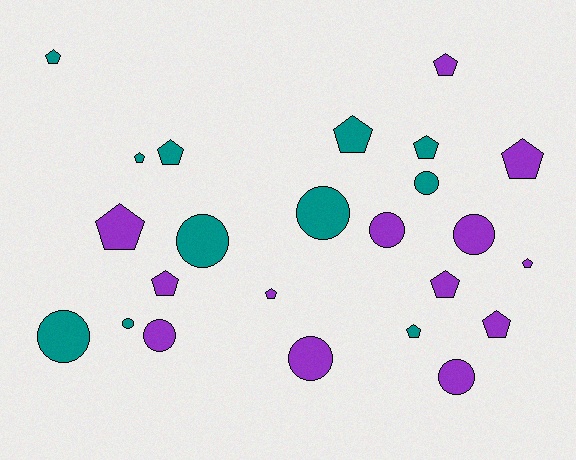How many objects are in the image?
There are 24 objects.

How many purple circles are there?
There are 5 purple circles.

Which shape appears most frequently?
Pentagon, with 14 objects.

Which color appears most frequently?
Purple, with 13 objects.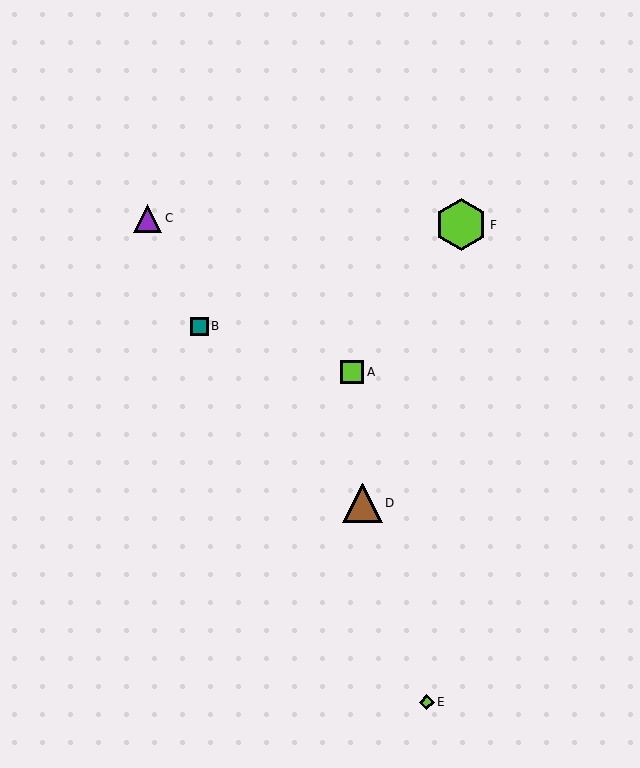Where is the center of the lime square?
The center of the lime square is at (352, 372).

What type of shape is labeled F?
Shape F is a lime hexagon.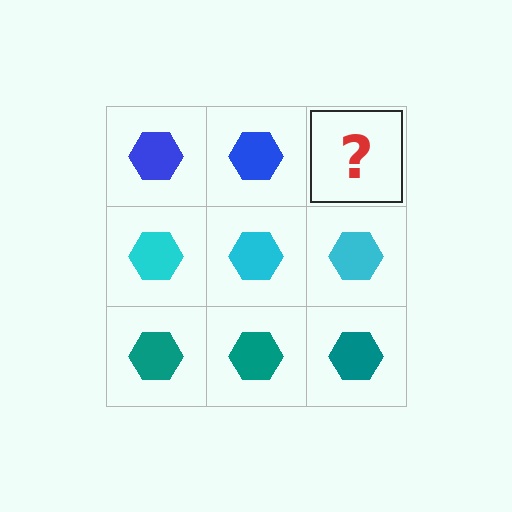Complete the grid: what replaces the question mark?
The question mark should be replaced with a blue hexagon.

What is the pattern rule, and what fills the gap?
The rule is that each row has a consistent color. The gap should be filled with a blue hexagon.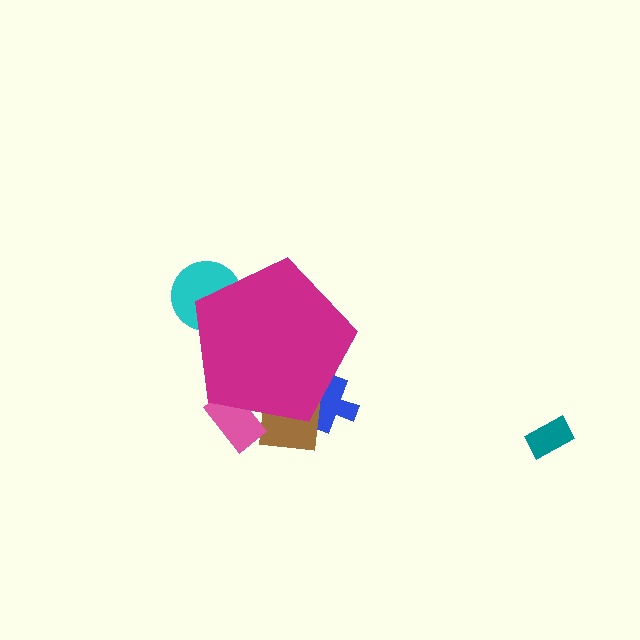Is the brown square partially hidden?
Yes, the brown square is partially hidden behind the magenta pentagon.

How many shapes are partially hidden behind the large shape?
4 shapes are partially hidden.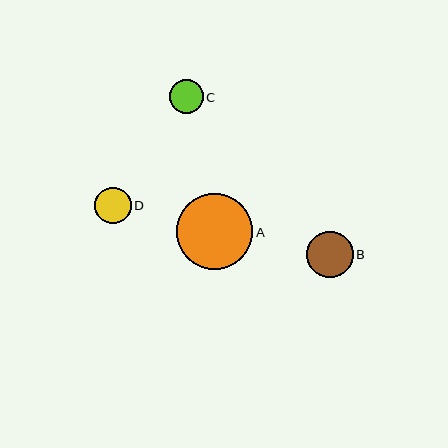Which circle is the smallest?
Circle C is the smallest with a size of approximately 34 pixels.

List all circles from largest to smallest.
From largest to smallest: A, B, D, C.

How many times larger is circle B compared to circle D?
Circle B is approximately 1.3 times the size of circle D.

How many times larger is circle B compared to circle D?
Circle B is approximately 1.3 times the size of circle D.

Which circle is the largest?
Circle A is the largest with a size of approximately 76 pixels.